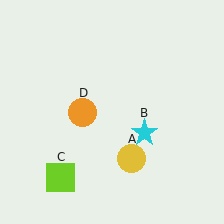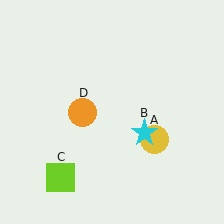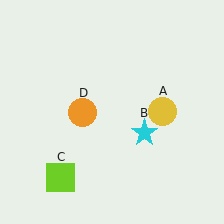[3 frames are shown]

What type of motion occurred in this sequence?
The yellow circle (object A) rotated counterclockwise around the center of the scene.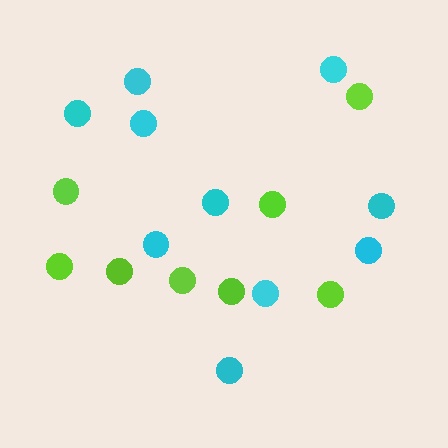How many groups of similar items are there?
There are 2 groups: one group of cyan circles (10) and one group of lime circles (8).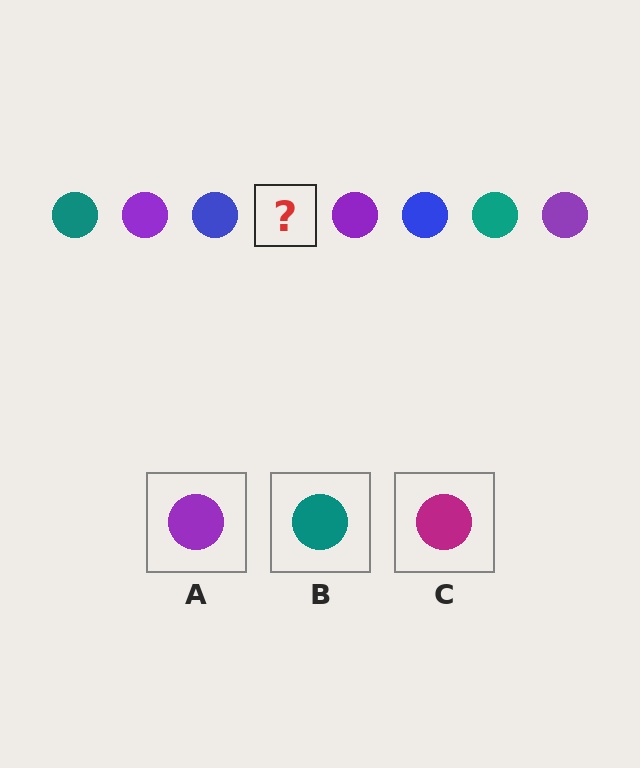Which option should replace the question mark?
Option B.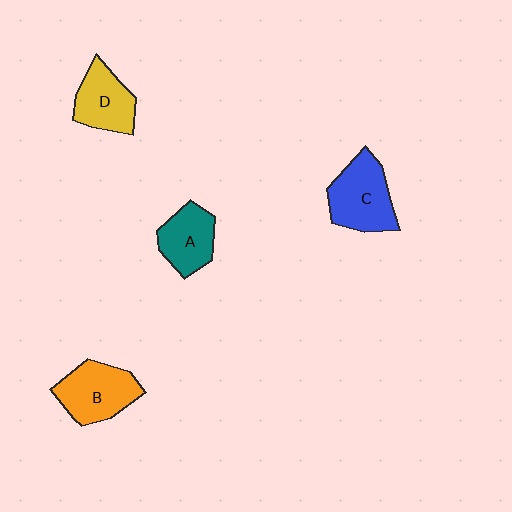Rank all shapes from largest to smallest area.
From largest to smallest: C (blue), B (orange), D (yellow), A (teal).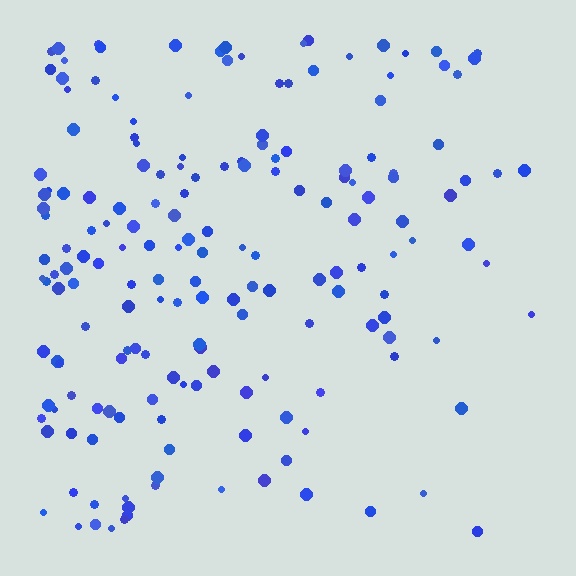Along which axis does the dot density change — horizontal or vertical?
Horizontal.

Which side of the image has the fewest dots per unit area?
The right.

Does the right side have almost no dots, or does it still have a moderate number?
Still a moderate number, just noticeably fewer than the left.